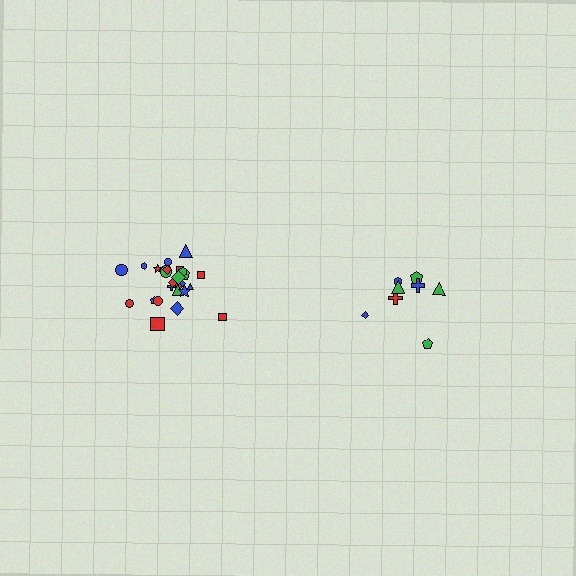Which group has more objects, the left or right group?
The left group.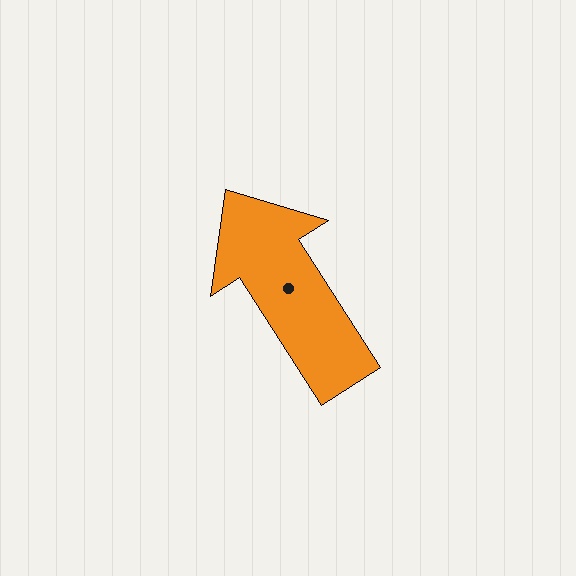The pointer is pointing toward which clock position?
Roughly 11 o'clock.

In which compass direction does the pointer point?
Northwest.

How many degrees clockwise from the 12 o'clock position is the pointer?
Approximately 327 degrees.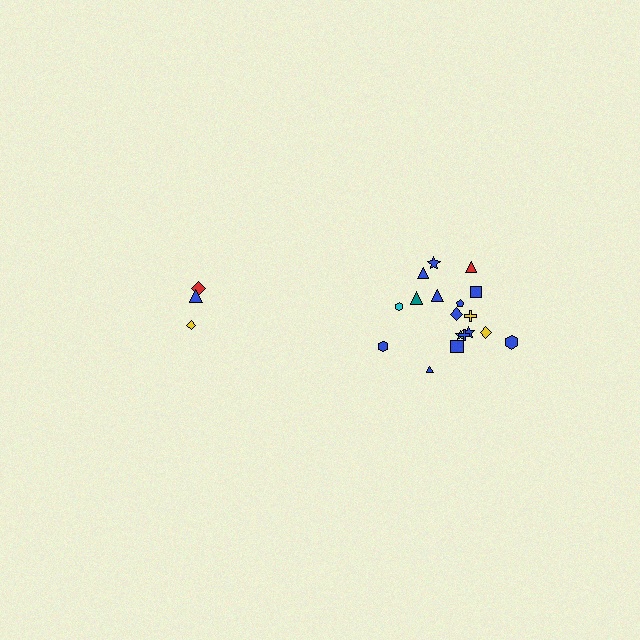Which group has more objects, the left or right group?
The right group.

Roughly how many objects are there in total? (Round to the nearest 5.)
Roughly 20 objects in total.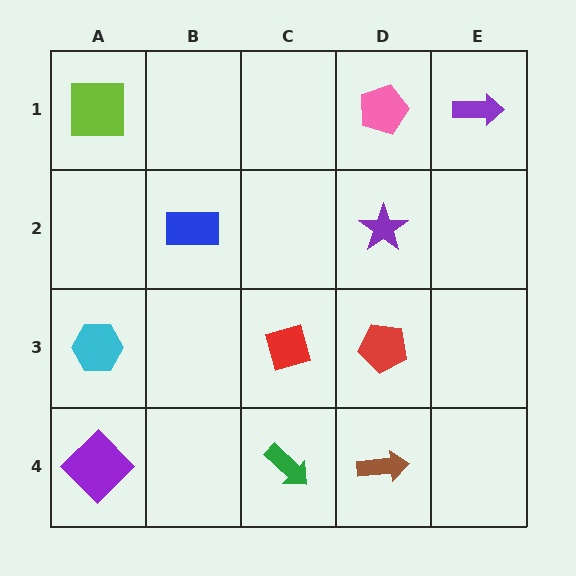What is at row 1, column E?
A purple arrow.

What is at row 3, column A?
A cyan hexagon.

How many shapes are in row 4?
3 shapes.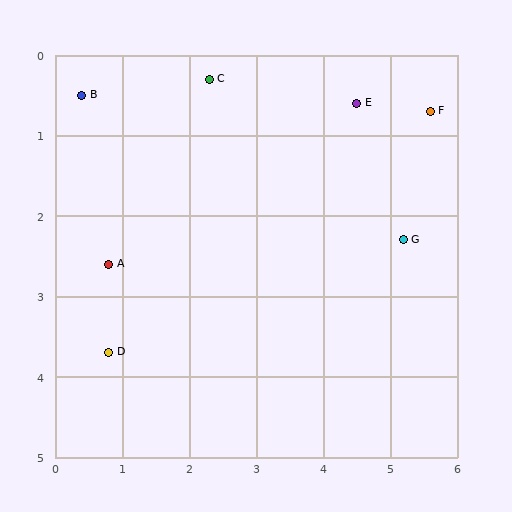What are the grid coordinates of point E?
Point E is at approximately (4.5, 0.6).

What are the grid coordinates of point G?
Point G is at approximately (5.2, 2.3).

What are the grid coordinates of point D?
Point D is at approximately (0.8, 3.7).